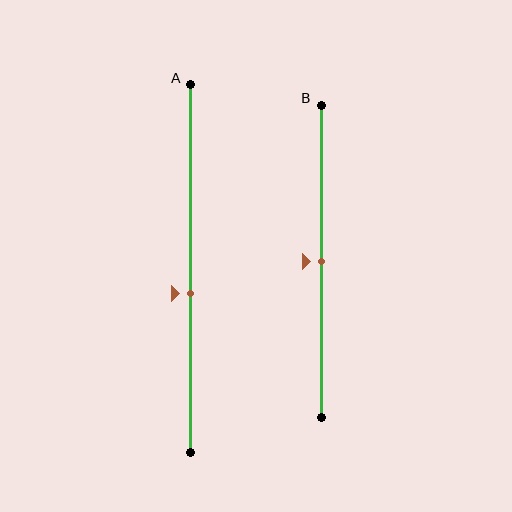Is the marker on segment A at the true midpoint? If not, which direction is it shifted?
No, the marker on segment A is shifted downward by about 7% of the segment length.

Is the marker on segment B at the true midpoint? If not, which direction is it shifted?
Yes, the marker on segment B is at the true midpoint.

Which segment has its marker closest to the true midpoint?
Segment B has its marker closest to the true midpoint.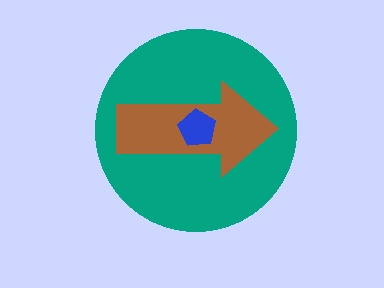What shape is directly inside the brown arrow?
The blue pentagon.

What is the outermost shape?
The teal circle.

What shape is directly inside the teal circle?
The brown arrow.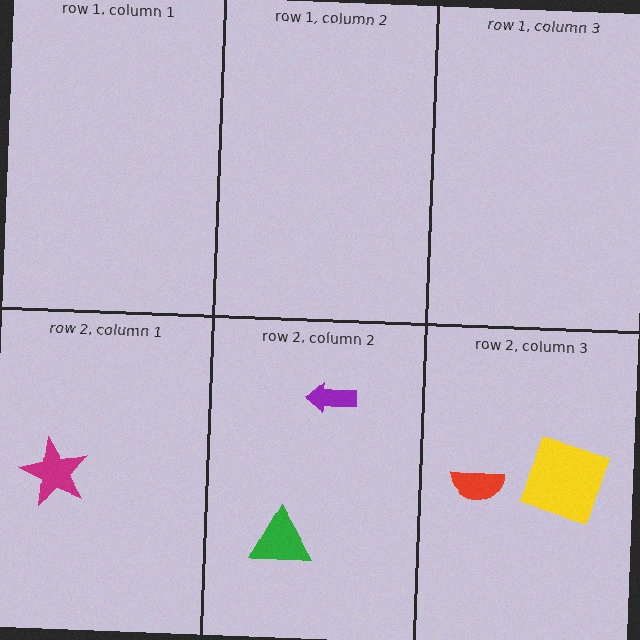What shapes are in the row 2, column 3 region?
The red semicircle, the yellow square.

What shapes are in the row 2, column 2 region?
The green triangle, the purple arrow.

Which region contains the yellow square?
The row 2, column 3 region.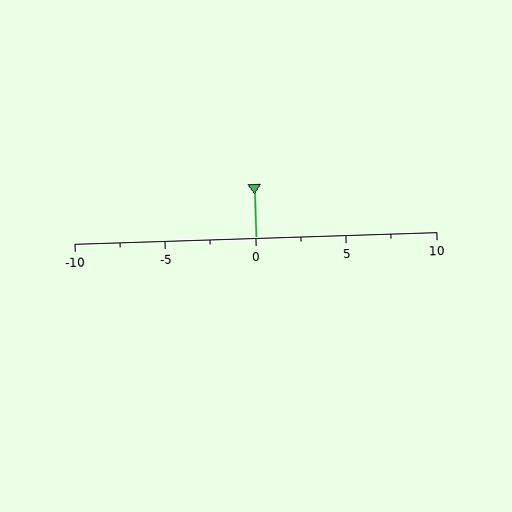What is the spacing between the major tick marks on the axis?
The major ticks are spaced 5 apart.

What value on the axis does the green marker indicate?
The marker indicates approximately 0.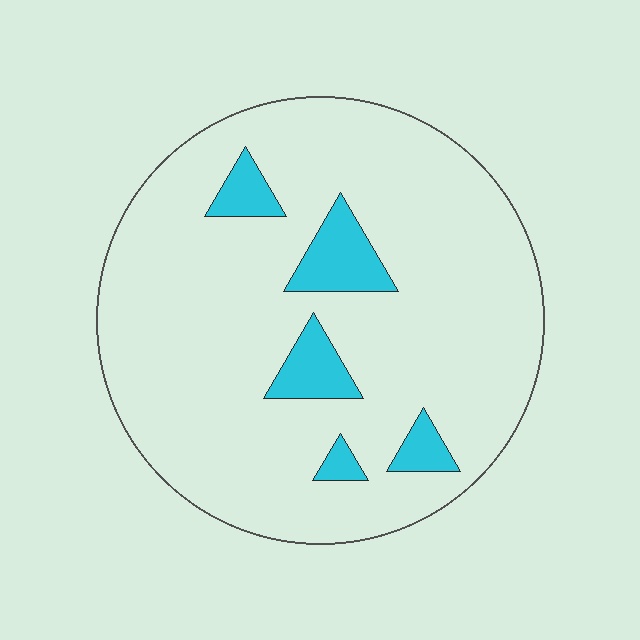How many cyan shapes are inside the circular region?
5.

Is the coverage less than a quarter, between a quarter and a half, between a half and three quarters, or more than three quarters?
Less than a quarter.